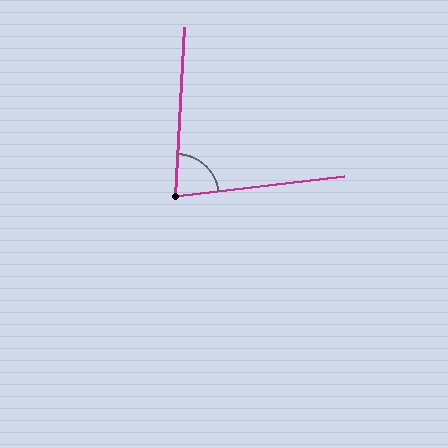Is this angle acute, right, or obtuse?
It is acute.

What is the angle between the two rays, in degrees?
Approximately 80 degrees.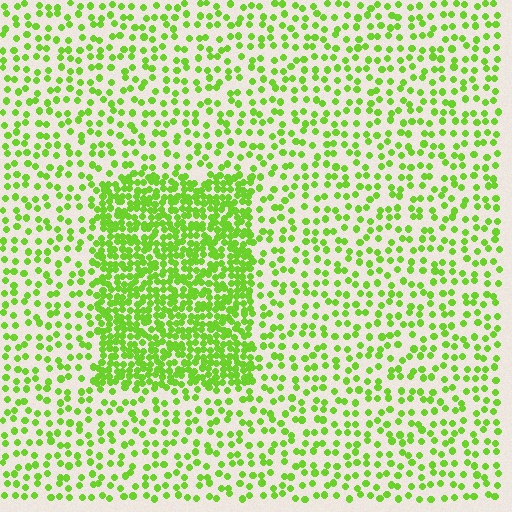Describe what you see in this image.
The image contains small lime elements arranged at two different densities. A rectangle-shaped region is visible where the elements are more densely packed than the surrounding area.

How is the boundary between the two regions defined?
The boundary is defined by a change in element density (approximately 2.6x ratio). All elements are the same color, size, and shape.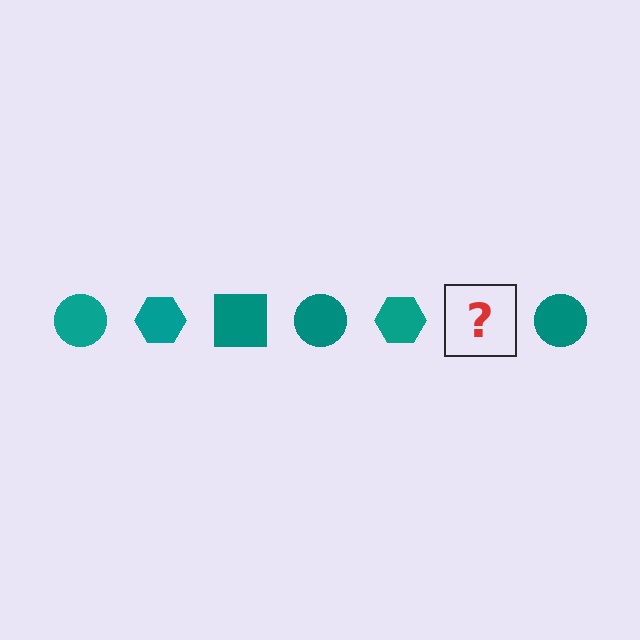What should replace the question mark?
The question mark should be replaced with a teal square.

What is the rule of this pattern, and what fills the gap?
The rule is that the pattern cycles through circle, hexagon, square shapes in teal. The gap should be filled with a teal square.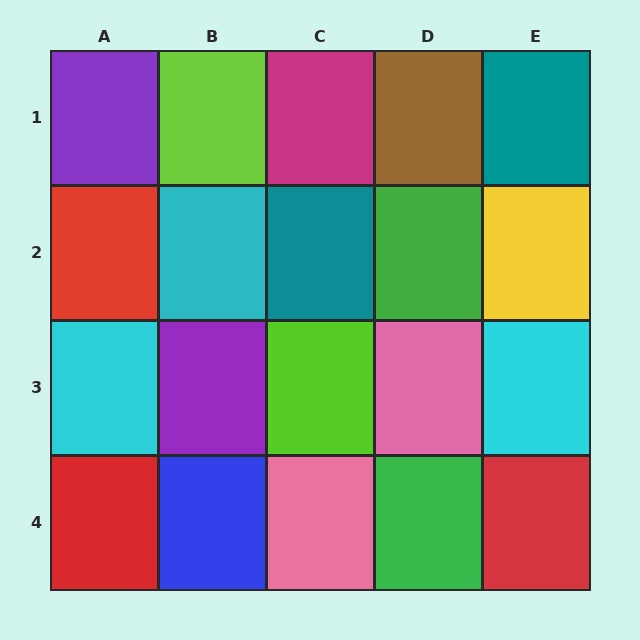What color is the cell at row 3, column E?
Cyan.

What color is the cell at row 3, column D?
Pink.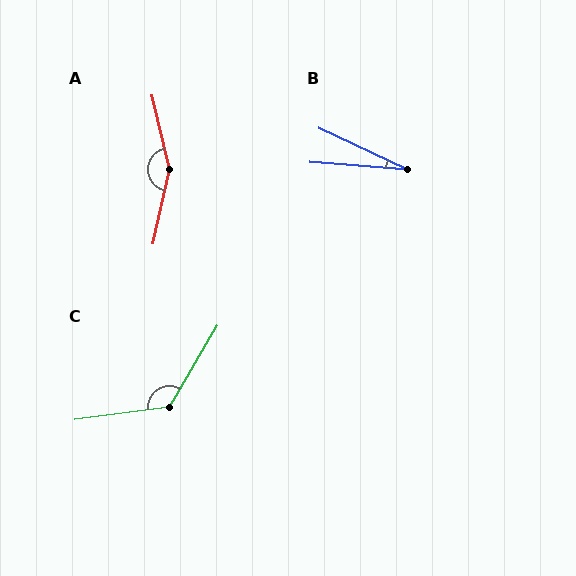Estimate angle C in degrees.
Approximately 128 degrees.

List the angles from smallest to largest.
B (21°), C (128°), A (154°).